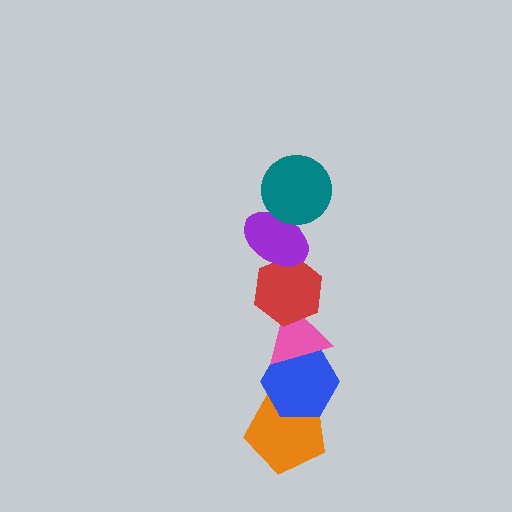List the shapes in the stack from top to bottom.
From top to bottom: the teal circle, the purple ellipse, the red hexagon, the pink triangle, the blue hexagon, the orange pentagon.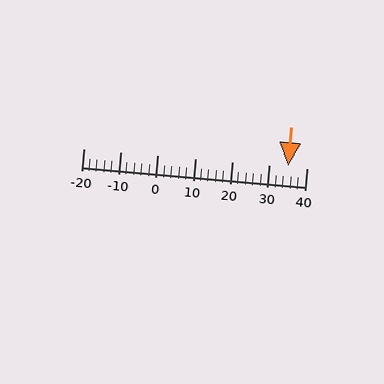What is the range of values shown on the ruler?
The ruler shows values from -20 to 40.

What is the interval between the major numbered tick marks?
The major tick marks are spaced 10 units apart.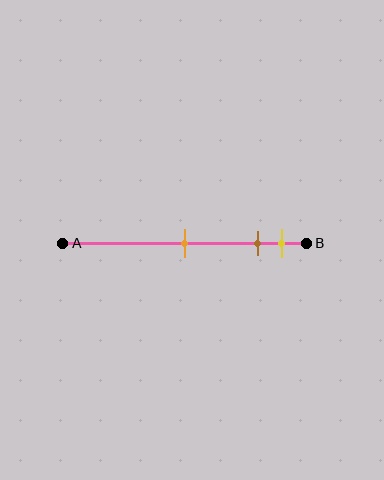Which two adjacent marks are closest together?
The brown and yellow marks are the closest adjacent pair.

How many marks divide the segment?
There are 3 marks dividing the segment.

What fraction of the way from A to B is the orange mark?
The orange mark is approximately 50% (0.5) of the way from A to B.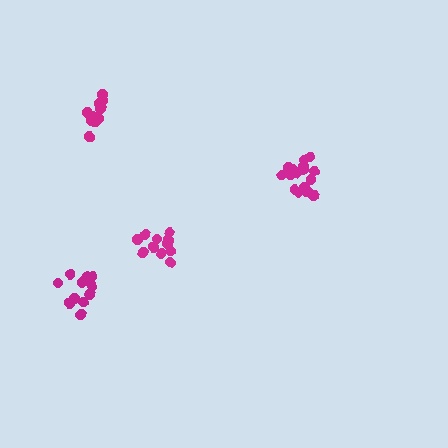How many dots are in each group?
Group 1: 16 dots, Group 2: 11 dots, Group 3: 13 dots, Group 4: 11 dots (51 total).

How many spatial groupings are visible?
There are 4 spatial groupings.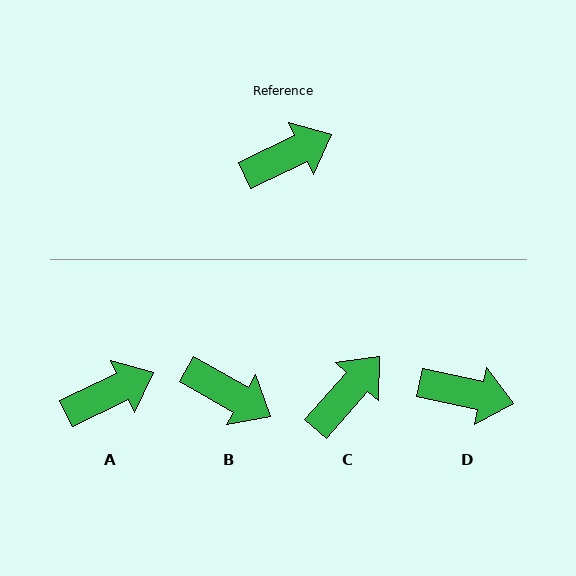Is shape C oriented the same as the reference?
No, it is off by about 23 degrees.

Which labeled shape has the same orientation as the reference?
A.